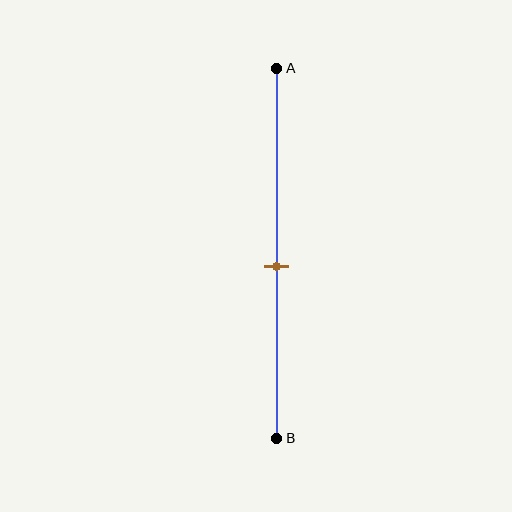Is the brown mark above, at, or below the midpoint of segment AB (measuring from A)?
The brown mark is below the midpoint of segment AB.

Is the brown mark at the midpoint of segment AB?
No, the mark is at about 55% from A, not at the 50% midpoint.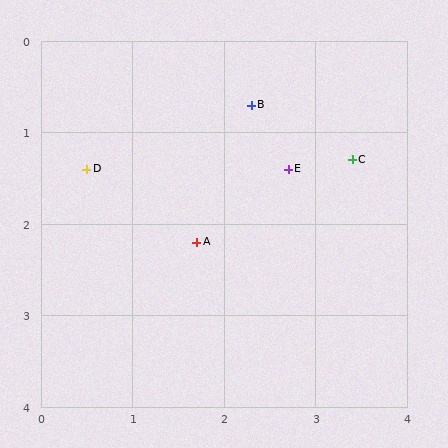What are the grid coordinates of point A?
Point A is at approximately (1.7, 2.2).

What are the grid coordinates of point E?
Point E is at approximately (2.7, 1.4).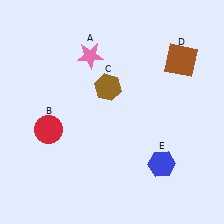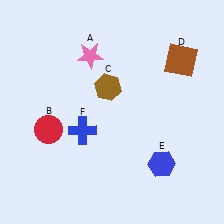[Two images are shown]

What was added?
A blue cross (F) was added in Image 2.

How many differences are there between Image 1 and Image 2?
There is 1 difference between the two images.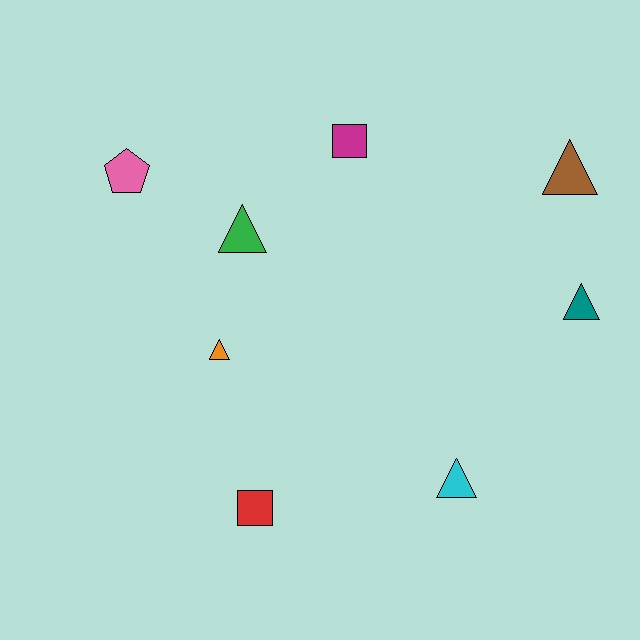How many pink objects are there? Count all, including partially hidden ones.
There is 1 pink object.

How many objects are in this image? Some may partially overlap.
There are 8 objects.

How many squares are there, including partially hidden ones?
There are 2 squares.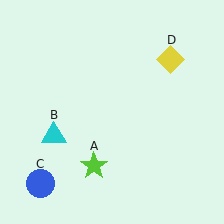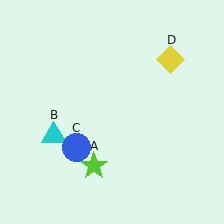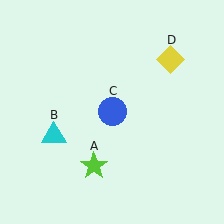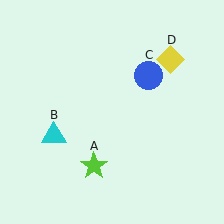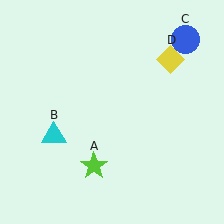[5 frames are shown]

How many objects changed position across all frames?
1 object changed position: blue circle (object C).